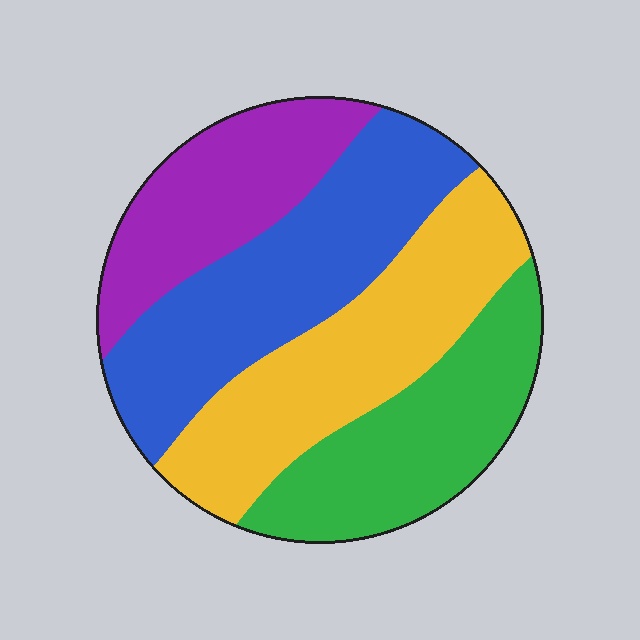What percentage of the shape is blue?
Blue takes up between a quarter and a half of the shape.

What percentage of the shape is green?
Green covers 23% of the shape.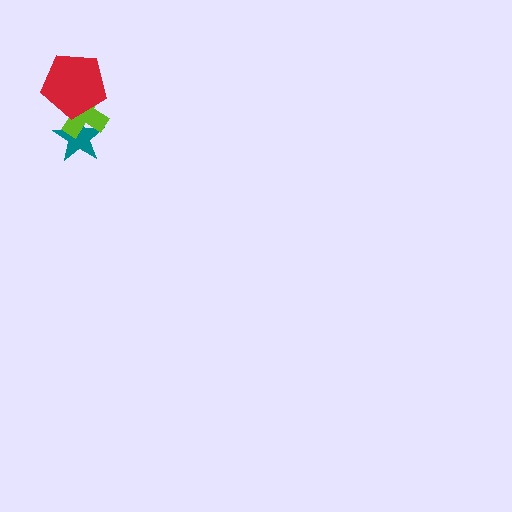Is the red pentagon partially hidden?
No, no other shape covers it.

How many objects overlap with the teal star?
2 objects overlap with the teal star.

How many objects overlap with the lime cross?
2 objects overlap with the lime cross.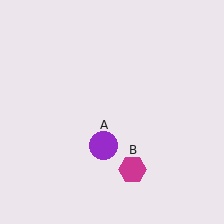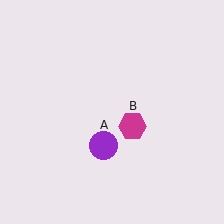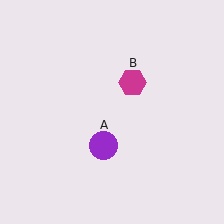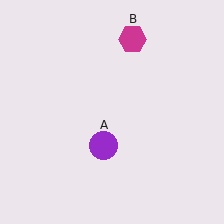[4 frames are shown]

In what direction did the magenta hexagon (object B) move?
The magenta hexagon (object B) moved up.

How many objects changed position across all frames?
1 object changed position: magenta hexagon (object B).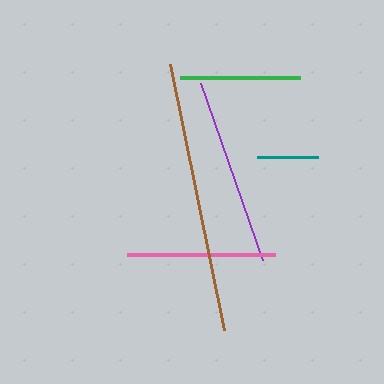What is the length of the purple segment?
The purple segment is approximately 187 pixels long.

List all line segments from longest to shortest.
From longest to shortest: brown, purple, pink, green, teal.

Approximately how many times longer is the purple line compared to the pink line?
The purple line is approximately 1.3 times the length of the pink line.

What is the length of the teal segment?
The teal segment is approximately 61 pixels long.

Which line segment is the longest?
The brown line is the longest at approximately 272 pixels.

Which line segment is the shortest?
The teal line is the shortest at approximately 61 pixels.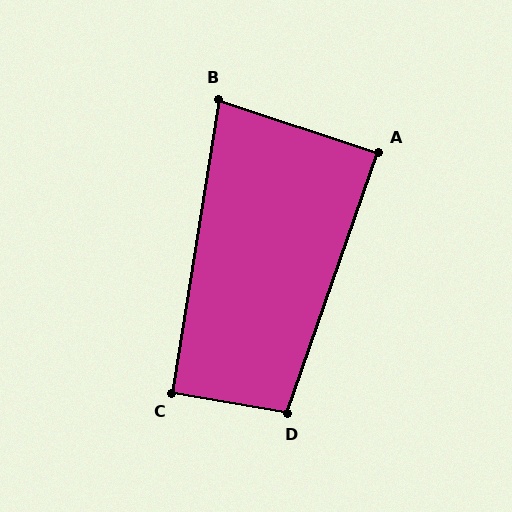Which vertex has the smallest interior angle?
B, at approximately 81 degrees.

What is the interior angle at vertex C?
Approximately 91 degrees (approximately right).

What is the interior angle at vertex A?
Approximately 89 degrees (approximately right).